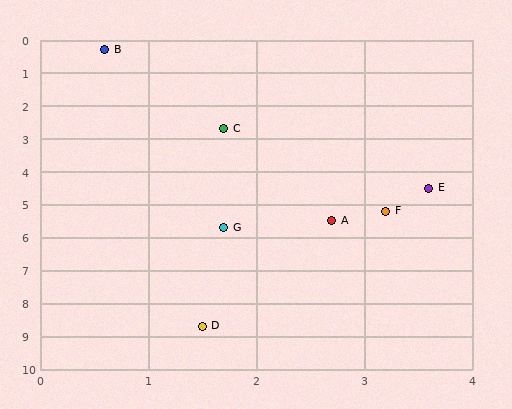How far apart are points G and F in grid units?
Points G and F are about 1.6 grid units apart.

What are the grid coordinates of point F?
Point F is at approximately (3.2, 5.2).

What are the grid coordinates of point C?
Point C is at approximately (1.7, 2.7).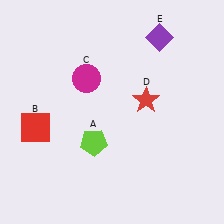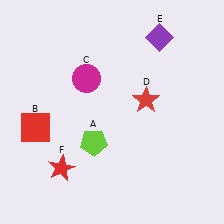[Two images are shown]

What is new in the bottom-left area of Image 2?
A red star (F) was added in the bottom-left area of Image 2.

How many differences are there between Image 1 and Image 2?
There is 1 difference between the two images.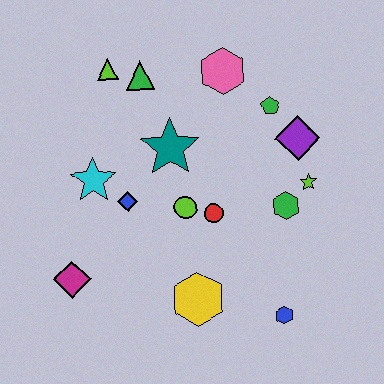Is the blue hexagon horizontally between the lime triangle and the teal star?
No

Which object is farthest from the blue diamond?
The blue hexagon is farthest from the blue diamond.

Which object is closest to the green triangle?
The lime triangle is closest to the green triangle.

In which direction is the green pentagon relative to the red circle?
The green pentagon is above the red circle.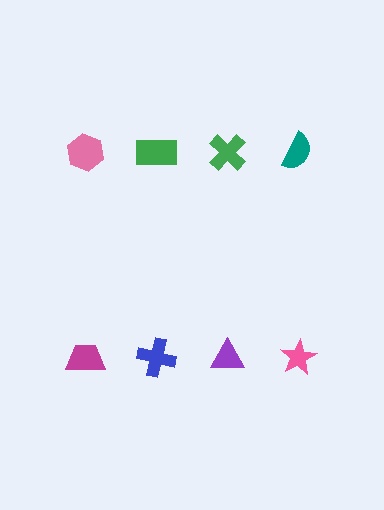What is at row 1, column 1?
A pink hexagon.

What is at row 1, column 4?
A teal semicircle.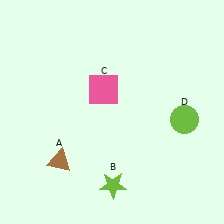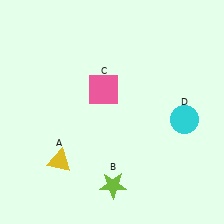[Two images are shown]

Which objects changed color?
A changed from brown to yellow. D changed from lime to cyan.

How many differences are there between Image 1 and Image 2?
There are 2 differences between the two images.